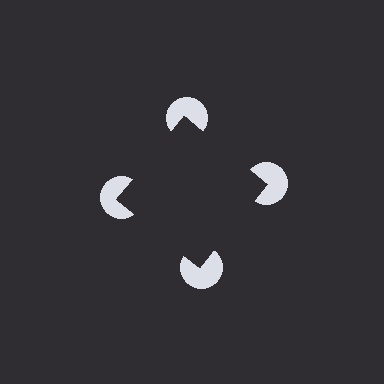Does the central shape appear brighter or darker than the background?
It typically appears slightly darker than the background, even though no actual brightness change is drawn.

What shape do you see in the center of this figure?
An illusory square — its edges are inferred from the aligned wedge cuts in the pac-man discs, not physically drawn.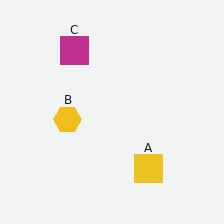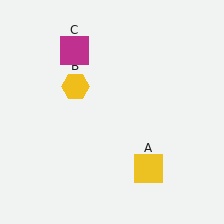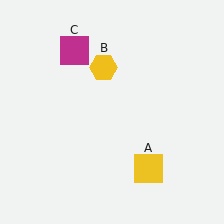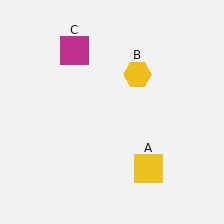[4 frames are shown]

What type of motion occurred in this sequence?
The yellow hexagon (object B) rotated clockwise around the center of the scene.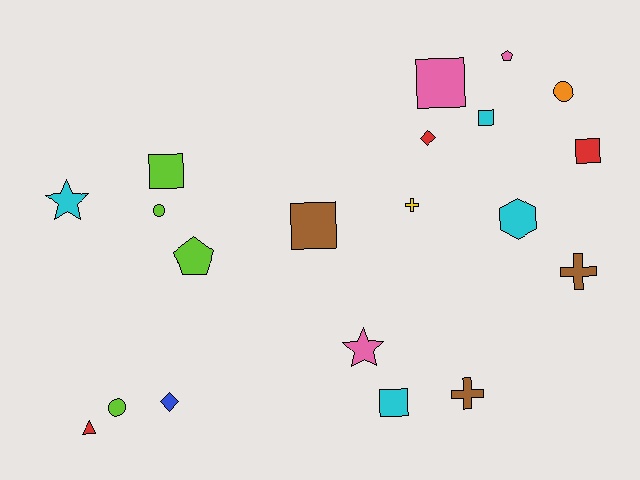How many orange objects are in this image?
There is 1 orange object.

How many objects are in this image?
There are 20 objects.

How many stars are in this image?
There are 2 stars.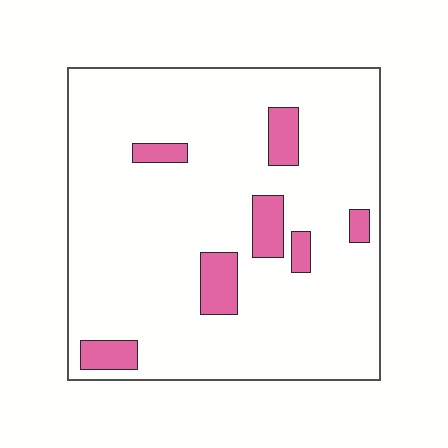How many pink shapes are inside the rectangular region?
7.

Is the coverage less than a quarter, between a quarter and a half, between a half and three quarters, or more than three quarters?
Less than a quarter.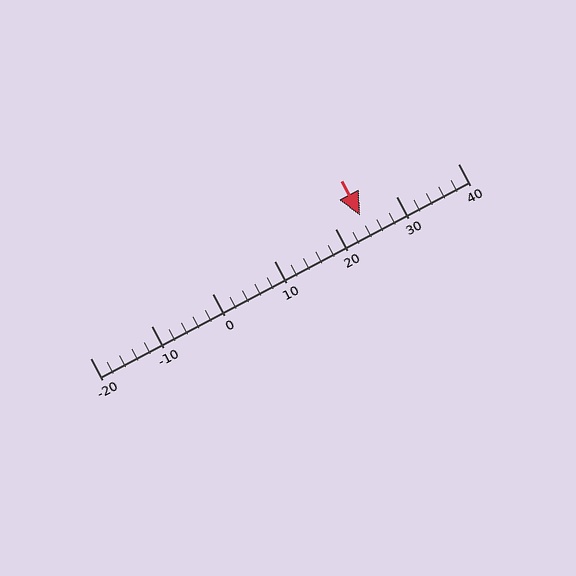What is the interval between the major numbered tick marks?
The major tick marks are spaced 10 units apart.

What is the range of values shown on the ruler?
The ruler shows values from -20 to 40.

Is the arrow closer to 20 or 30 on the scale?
The arrow is closer to 20.